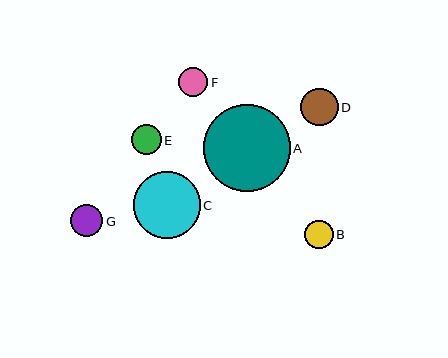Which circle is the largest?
Circle A is the largest with a size of approximately 87 pixels.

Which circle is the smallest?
Circle B is the smallest with a size of approximately 28 pixels.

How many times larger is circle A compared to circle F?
Circle A is approximately 3.0 times the size of circle F.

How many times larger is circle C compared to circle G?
Circle C is approximately 2.1 times the size of circle G.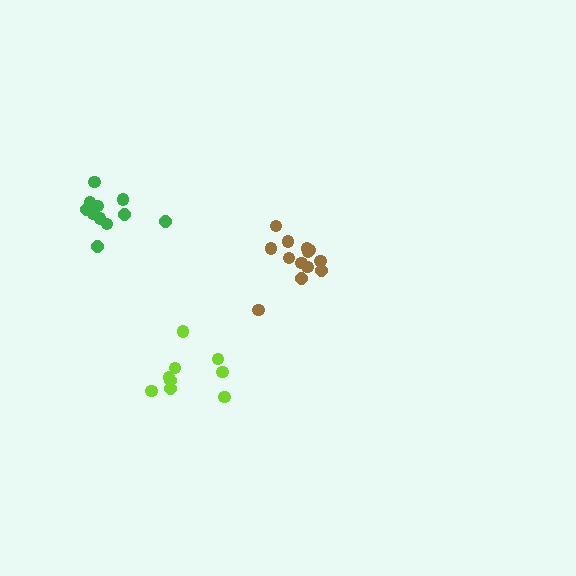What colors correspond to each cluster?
The clusters are colored: brown, green, lime.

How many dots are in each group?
Group 1: 13 dots, Group 2: 11 dots, Group 3: 9 dots (33 total).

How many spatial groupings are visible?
There are 3 spatial groupings.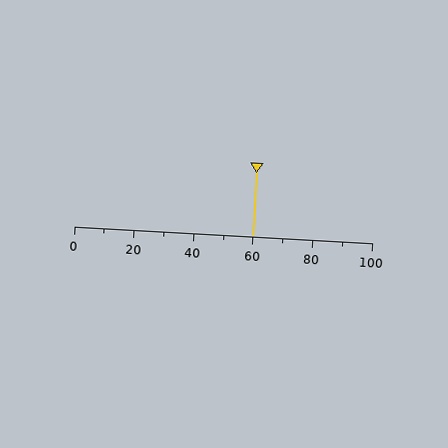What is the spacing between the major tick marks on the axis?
The major ticks are spaced 20 apart.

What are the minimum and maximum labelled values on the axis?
The axis runs from 0 to 100.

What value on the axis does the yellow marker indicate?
The marker indicates approximately 60.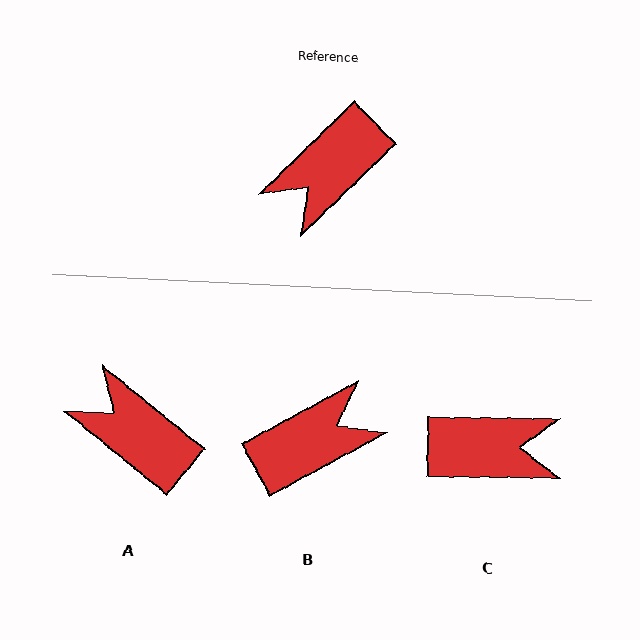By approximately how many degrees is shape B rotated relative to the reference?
Approximately 164 degrees counter-clockwise.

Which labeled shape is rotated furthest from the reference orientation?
B, about 164 degrees away.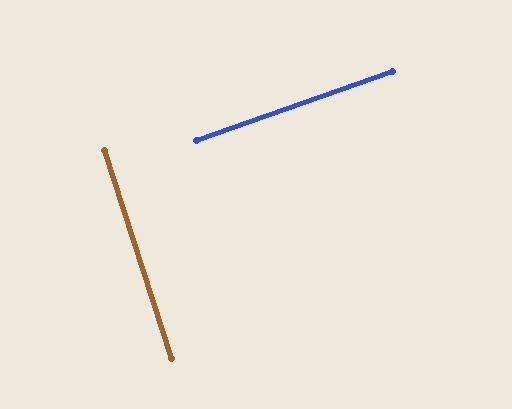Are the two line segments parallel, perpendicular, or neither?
Perpendicular — they meet at approximately 89°.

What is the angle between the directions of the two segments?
Approximately 89 degrees.